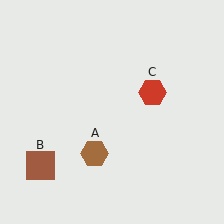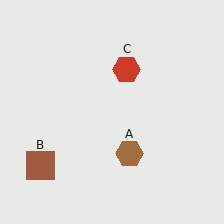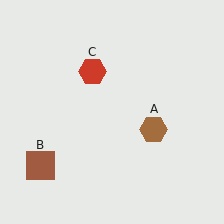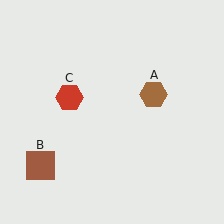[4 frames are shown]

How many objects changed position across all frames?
2 objects changed position: brown hexagon (object A), red hexagon (object C).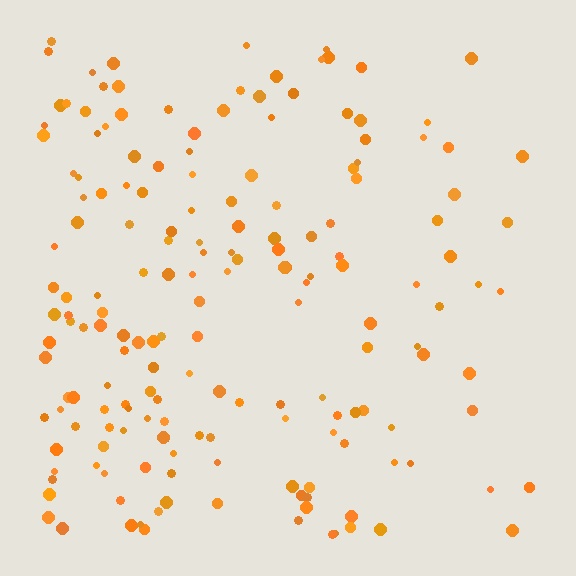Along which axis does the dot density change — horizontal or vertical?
Horizontal.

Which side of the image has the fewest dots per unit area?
The right.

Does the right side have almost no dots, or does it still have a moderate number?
Still a moderate number, just noticeably fewer than the left.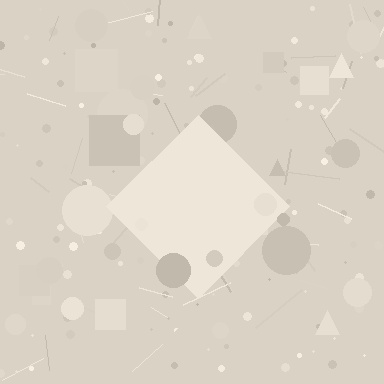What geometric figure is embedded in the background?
A diamond is embedded in the background.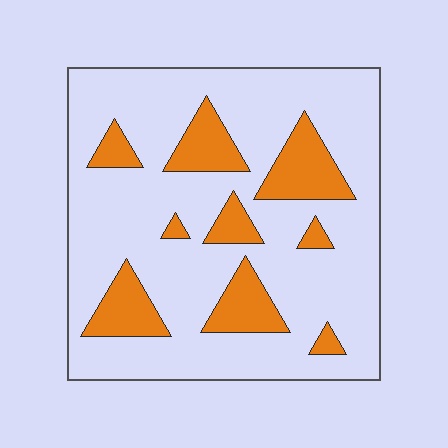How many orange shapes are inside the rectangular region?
9.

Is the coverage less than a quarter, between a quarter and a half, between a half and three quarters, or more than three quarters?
Less than a quarter.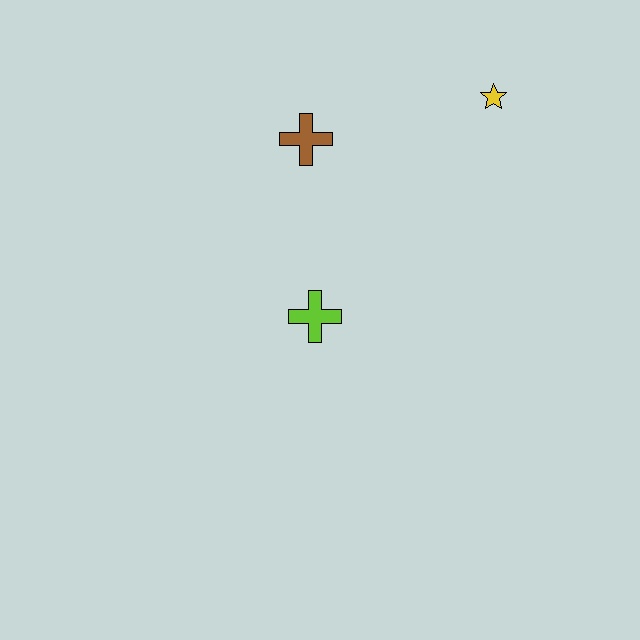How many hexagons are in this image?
There are no hexagons.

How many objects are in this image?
There are 3 objects.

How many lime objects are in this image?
There is 1 lime object.